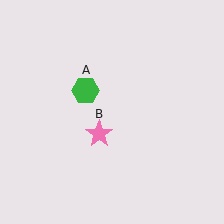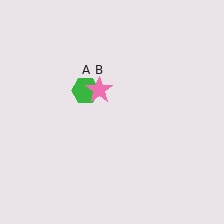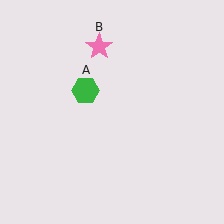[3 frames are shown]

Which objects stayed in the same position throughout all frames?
Green hexagon (object A) remained stationary.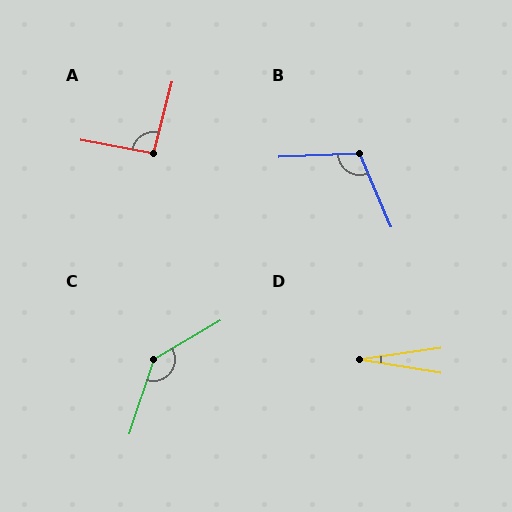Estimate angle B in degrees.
Approximately 110 degrees.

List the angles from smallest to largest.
D (17°), A (93°), B (110°), C (139°).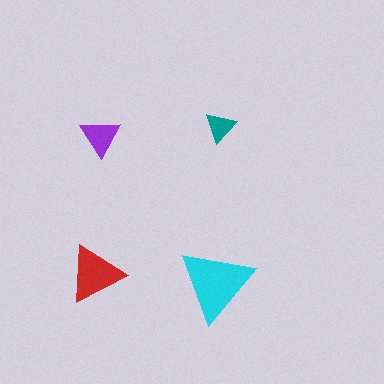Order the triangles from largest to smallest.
the cyan one, the red one, the purple one, the teal one.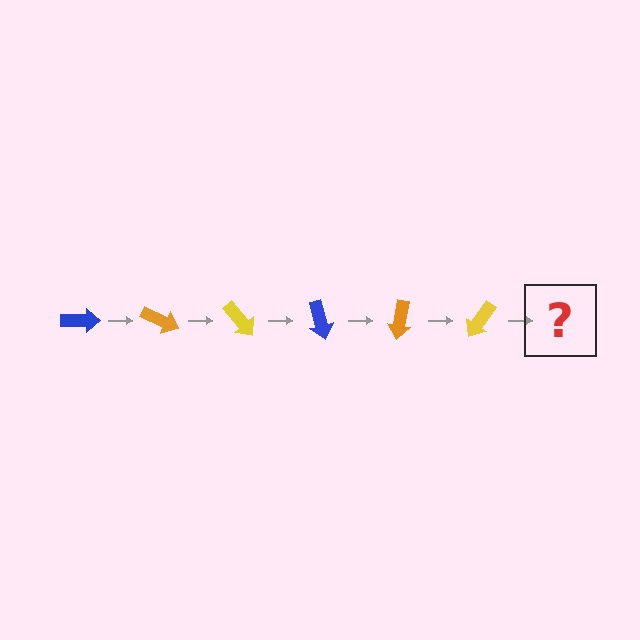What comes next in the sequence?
The next element should be a blue arrow, rotated 150 degrees from the start.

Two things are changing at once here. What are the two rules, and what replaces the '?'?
The two rules are that it rotates 25 degrees each step and the color cycles through blue, orange, and yellow. The '?' should be a blue arrow, rotated 150 degrees from the start.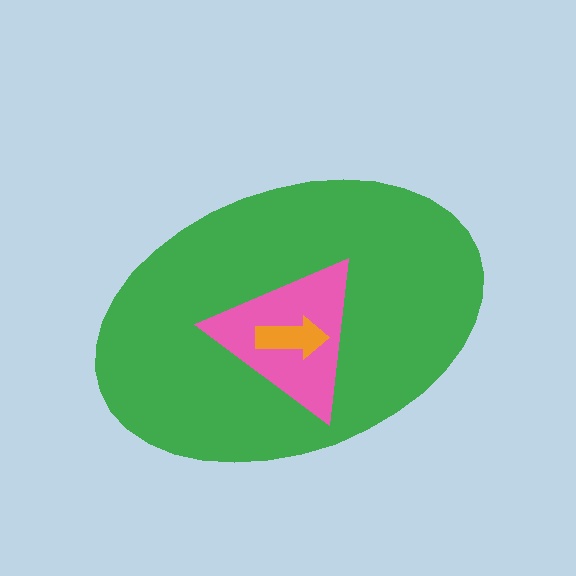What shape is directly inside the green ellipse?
The pink triangle.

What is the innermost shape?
The orange arrow.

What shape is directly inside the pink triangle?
The orange arrow.